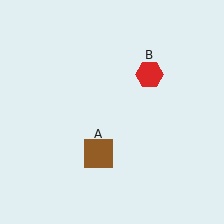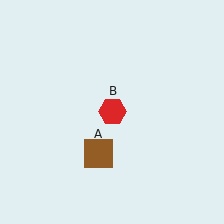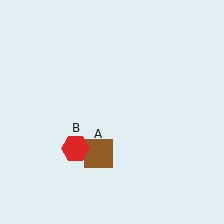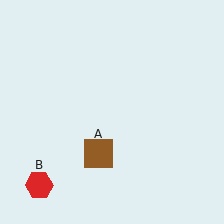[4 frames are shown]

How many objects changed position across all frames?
1 object changed position: red hexagon (object B).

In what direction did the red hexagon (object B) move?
The red hexagon (object B) moved down and to the left.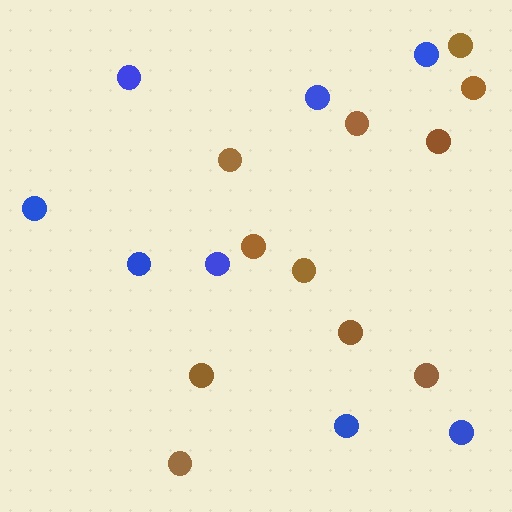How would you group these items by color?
There are 2 groups: one group of brown circles (11) and one group of blue circles (8).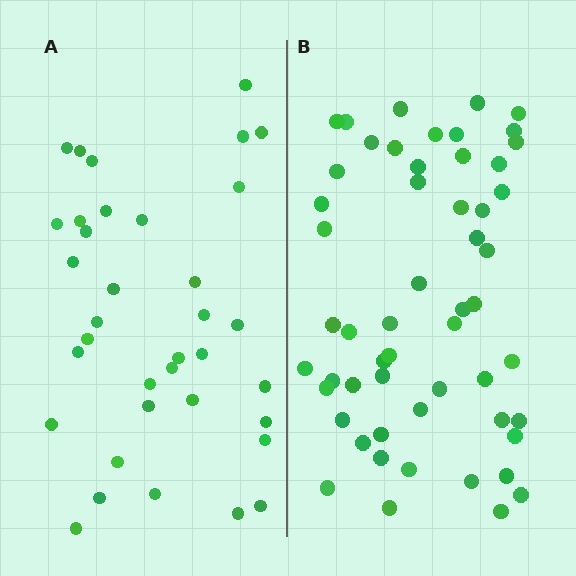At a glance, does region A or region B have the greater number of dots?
Region B (the right region) has more dots.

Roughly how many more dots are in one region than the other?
Region B has approximately 20 more dots than region A.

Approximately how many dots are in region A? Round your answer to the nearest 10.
About 40 dots. (The exact count is 36, which rounds to 40.)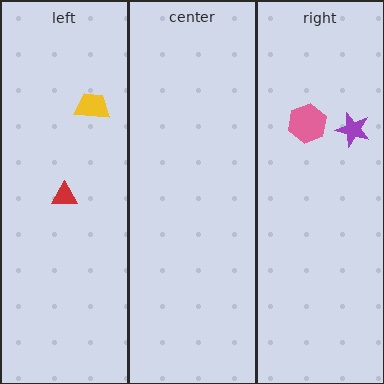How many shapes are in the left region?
2.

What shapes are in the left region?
The yellow trapezoid, the red triangle.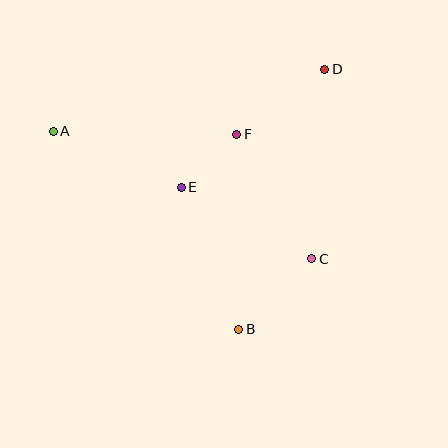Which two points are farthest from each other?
Points A and C are farthest from each other.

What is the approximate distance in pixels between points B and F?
The distance between B and F is approximately 195 pixels.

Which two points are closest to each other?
Points E and F are closest to each other.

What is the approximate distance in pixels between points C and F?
The distance between C and F is approximately 146 pixels.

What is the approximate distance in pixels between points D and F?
The distance between D and F is approximately 110 pixels.